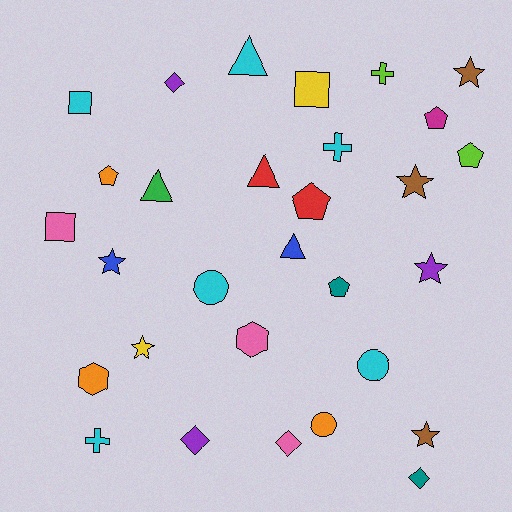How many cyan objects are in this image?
There are 6 cyan objects.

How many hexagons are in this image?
There are 2 hexagons.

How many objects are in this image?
There are 30 objects.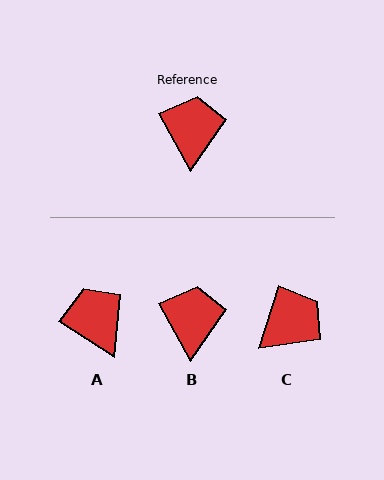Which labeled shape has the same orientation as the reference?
B.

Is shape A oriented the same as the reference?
No, it is off by about 29 degrees.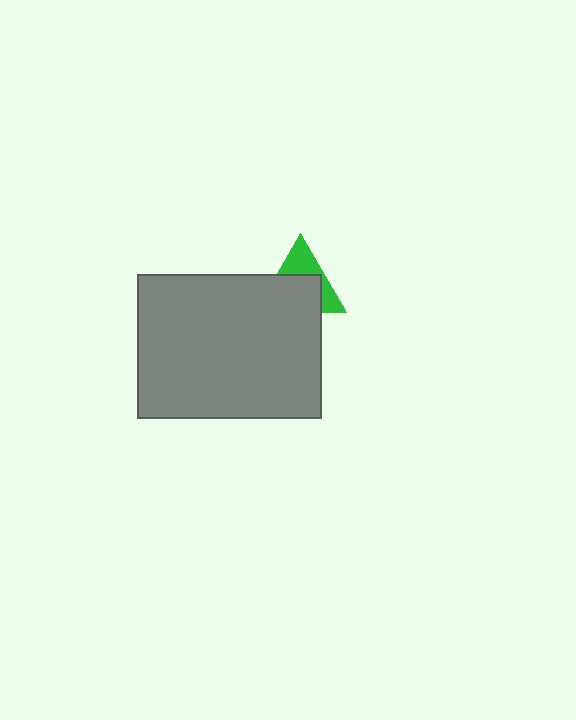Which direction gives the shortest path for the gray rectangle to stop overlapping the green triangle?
Moving down gives the shortest separation.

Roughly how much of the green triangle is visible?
A small part of it is visible (roughly 41%).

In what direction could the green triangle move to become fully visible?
The green triangle could move up. That would shift it out from behind the gray rectangle entirely.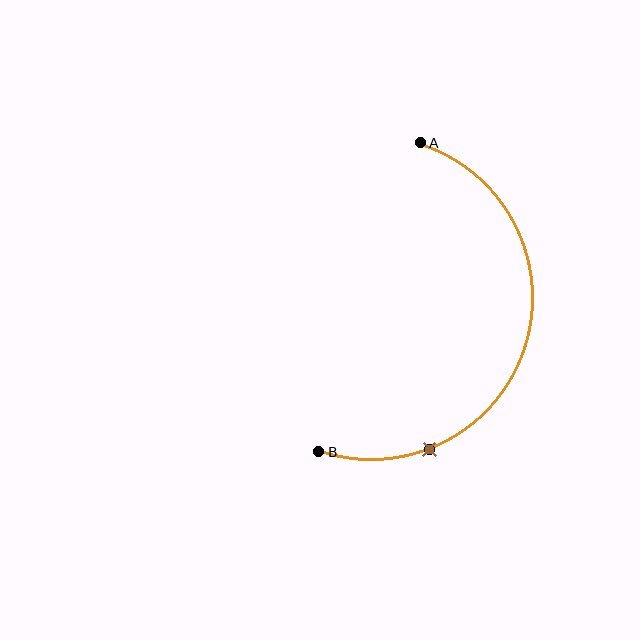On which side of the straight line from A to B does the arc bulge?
The arc bulges to the right of the straight line connecting A and B.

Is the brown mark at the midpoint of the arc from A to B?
No. The brown mark lies on the arc but is closer to endpoint B. The arc midpoint would be at the point on the curve equidistant along the arc from both A and B.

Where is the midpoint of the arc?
The arc midpoint is the point on the curve farthest from the straight line joining A and B. It sits to the right of that line.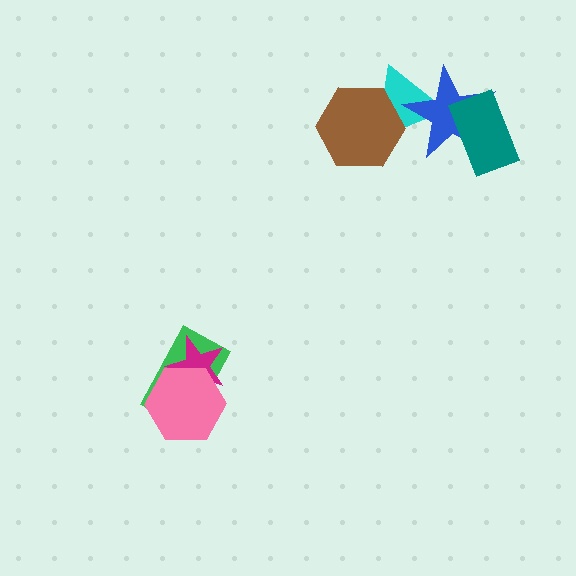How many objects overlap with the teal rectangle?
1 object overlaps with the teal rectangle.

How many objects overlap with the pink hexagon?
2 objects overlap with the pink hexagon.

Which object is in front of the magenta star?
The pink hexagon is in front of the magenta star.